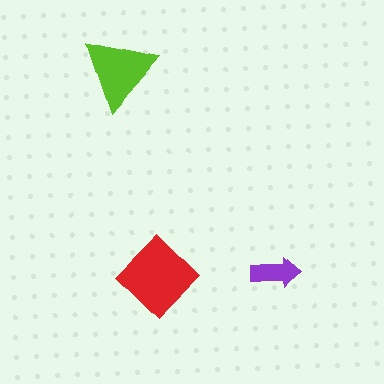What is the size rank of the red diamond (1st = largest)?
1st.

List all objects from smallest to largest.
The purple arrow, the lime triangle, the red diamond.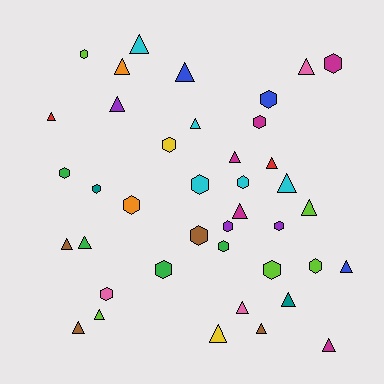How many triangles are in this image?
There are 22 triangles.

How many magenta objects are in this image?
There are 5 magenta objects.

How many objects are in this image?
There are 40 objects.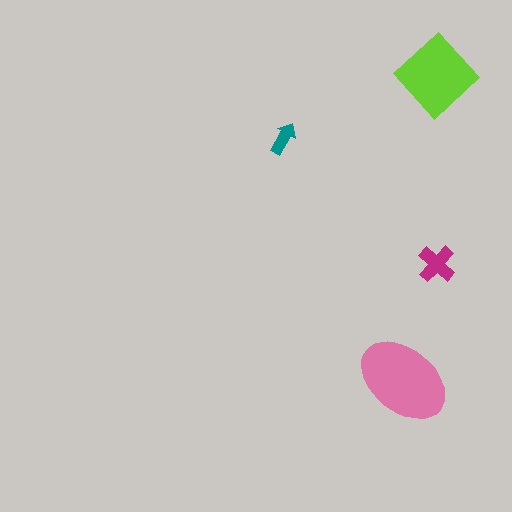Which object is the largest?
The pink ellipse.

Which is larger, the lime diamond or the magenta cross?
The lime diamond.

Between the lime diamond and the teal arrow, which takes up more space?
The lime diamond.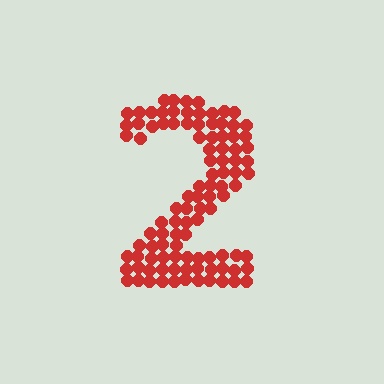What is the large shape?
The large shape is the digit 2.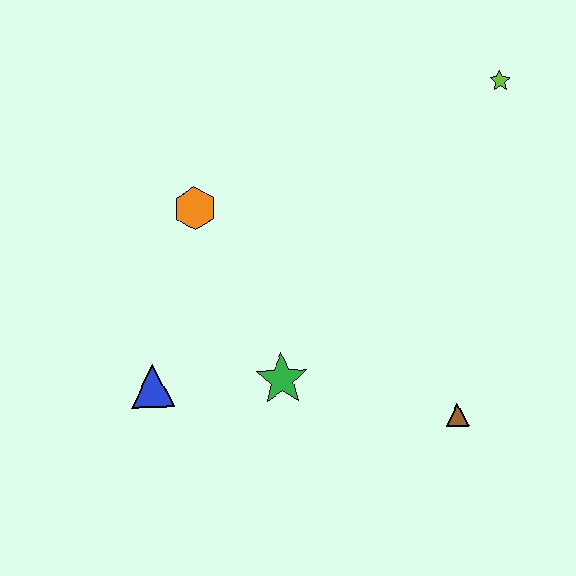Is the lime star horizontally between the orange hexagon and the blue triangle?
No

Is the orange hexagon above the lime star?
No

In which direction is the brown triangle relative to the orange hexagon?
The brown triangle is to the right of the orange hexagon.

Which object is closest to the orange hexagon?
The blue triangle is closest to the orange hexagon.